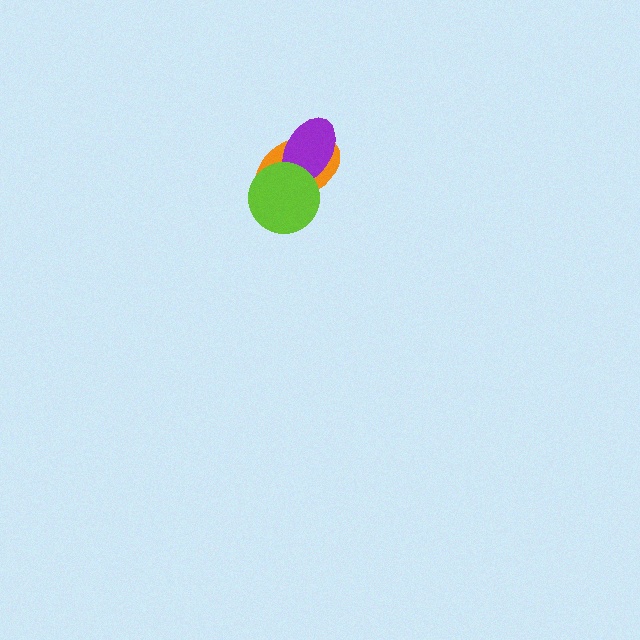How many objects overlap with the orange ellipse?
2 objects overlap with the orange ellipse.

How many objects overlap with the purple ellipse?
2 objects overlap with the purple ellipse.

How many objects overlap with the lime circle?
2 objects overlap with the lime circle.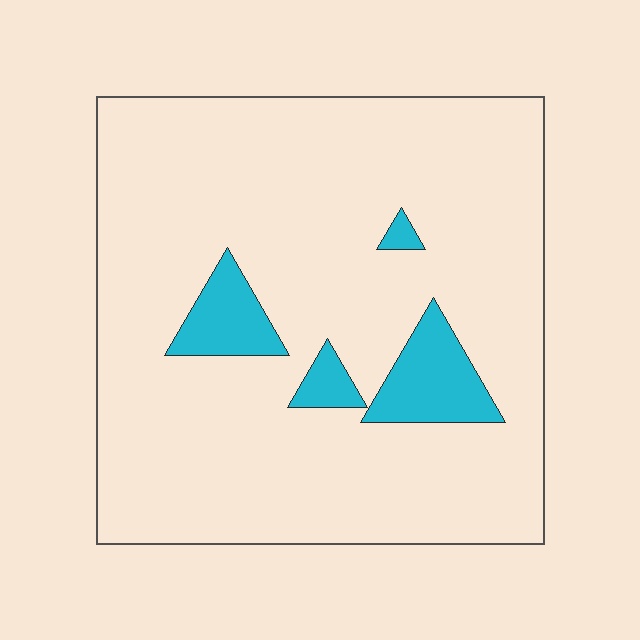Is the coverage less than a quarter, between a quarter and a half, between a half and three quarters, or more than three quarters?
Less than a quarter.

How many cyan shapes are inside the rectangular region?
4.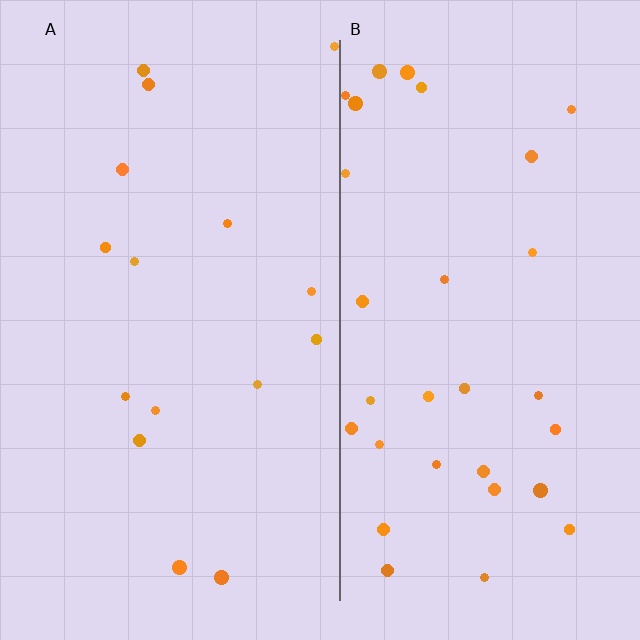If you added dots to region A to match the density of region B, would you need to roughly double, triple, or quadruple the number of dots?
Approximately double.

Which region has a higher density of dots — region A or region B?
B (the right).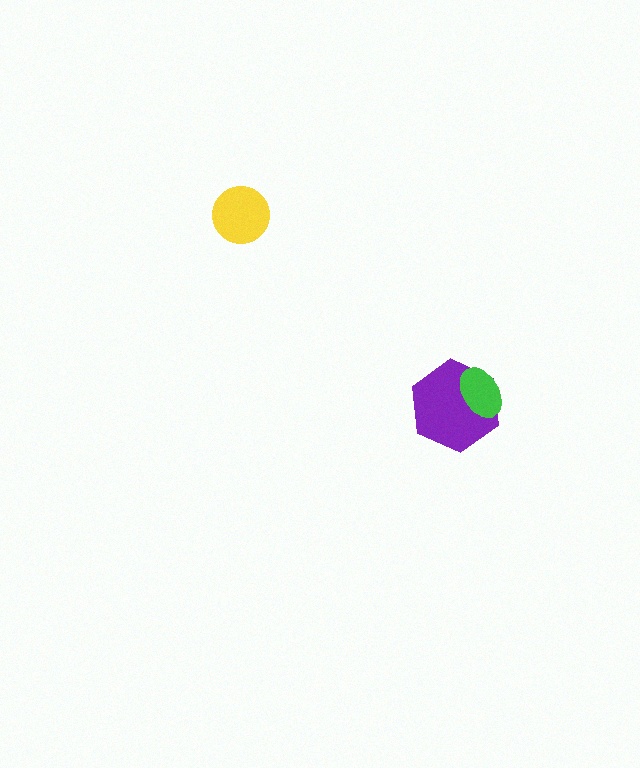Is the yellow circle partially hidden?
No, no other shape covers it.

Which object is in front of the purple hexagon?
The green ellipse is in front of the purple hexagon.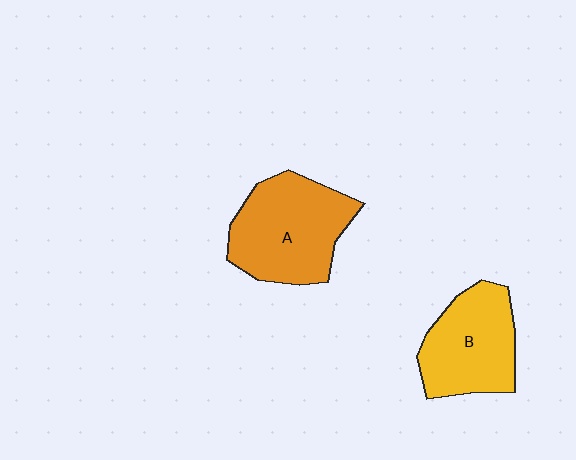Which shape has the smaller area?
Shape B (yellow).